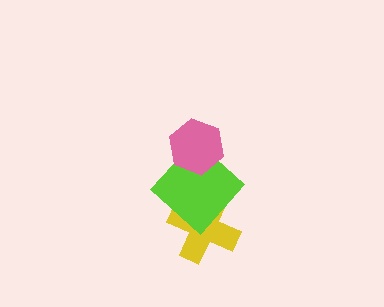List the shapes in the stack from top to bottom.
From top to bottom: the pink hexagon, the lime diamond, the yellow cross.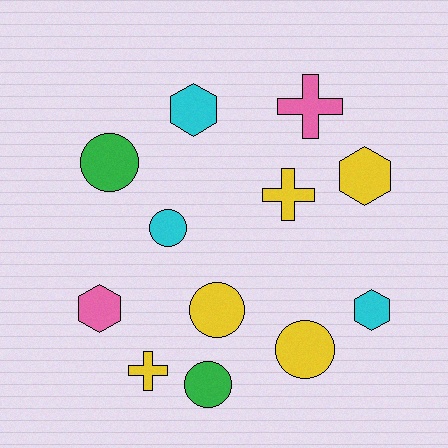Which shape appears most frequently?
Circle, with 5 objects.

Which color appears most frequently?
Yellow, with 5 objects.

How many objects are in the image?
There are 12 objects.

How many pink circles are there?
There are no pink circles.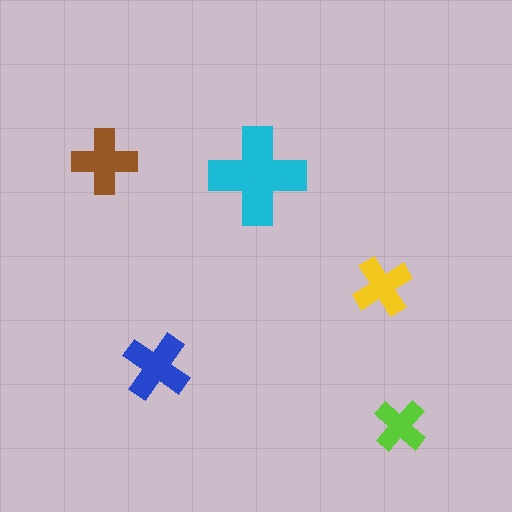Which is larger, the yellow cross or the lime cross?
The yellow one.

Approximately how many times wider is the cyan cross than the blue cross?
About 1.5 times wider.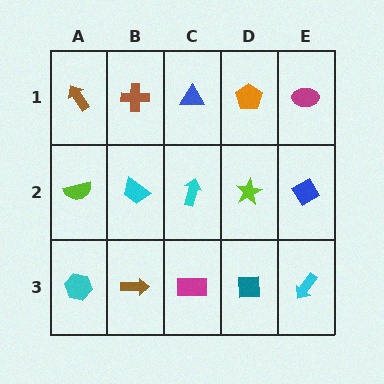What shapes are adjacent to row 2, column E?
A magenta ellipse (row 1, column E), a cyan arrow (row 3, column E), a lime star (row 2, column D).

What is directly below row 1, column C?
A cyan arrow.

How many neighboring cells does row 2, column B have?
4.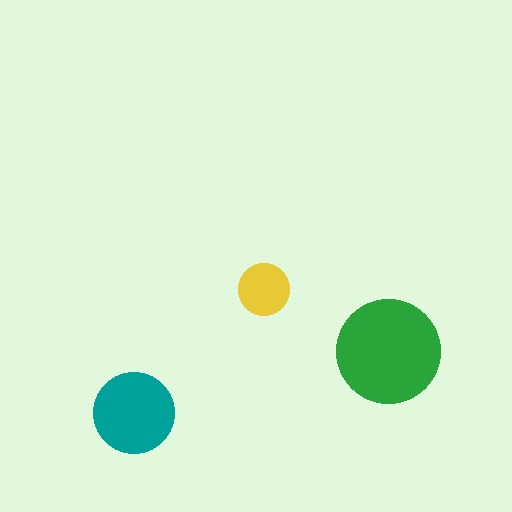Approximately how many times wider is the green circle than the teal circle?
About 1.5 times wider.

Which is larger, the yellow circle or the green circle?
The green one.